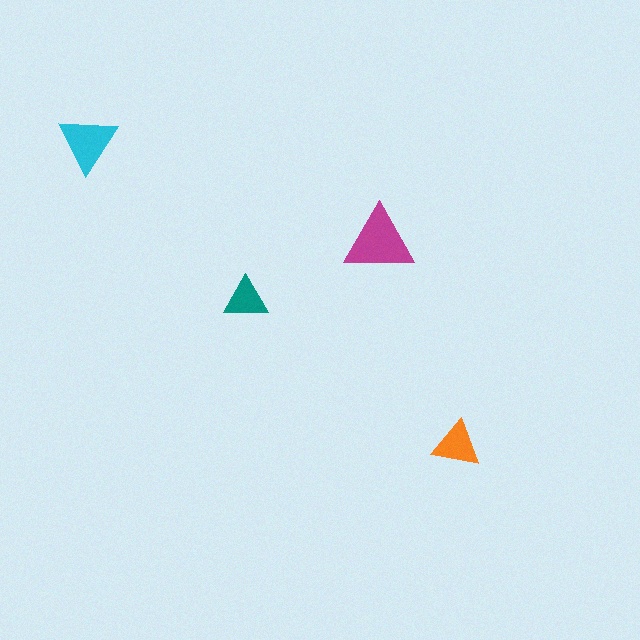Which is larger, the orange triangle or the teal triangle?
The orange one.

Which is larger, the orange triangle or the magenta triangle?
The magenta one.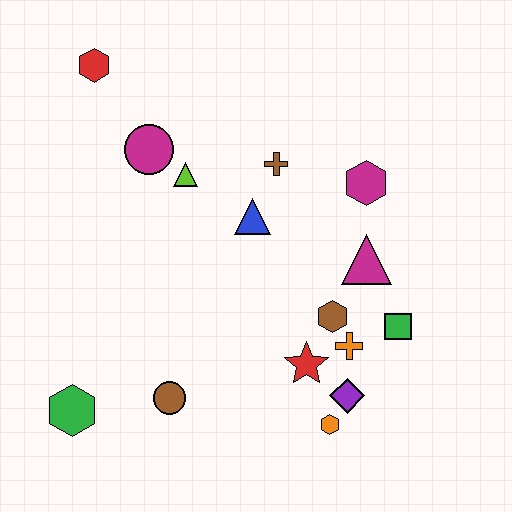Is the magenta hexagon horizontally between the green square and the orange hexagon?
Yes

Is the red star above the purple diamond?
Yes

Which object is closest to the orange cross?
The brown hexagon is closest to the orange cross.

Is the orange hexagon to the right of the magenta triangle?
No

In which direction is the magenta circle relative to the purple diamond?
The magenta circle is above the purple diamond.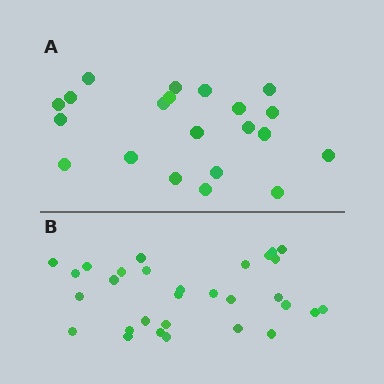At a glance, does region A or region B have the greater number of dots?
Region B (the bottom region) has more dots.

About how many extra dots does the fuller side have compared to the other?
Region B has roughly 8 or so more dots than region A.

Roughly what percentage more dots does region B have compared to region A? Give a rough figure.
About 45% more.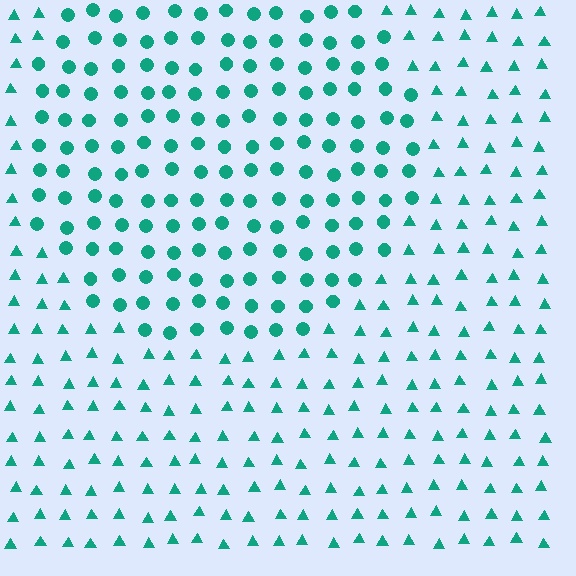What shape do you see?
I see a circle.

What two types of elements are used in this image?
The image uses circles inside the circle region and triangles outside it.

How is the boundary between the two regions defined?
The boundary is defined by a change in element shape: circles inside vs. triangles outside. All elements share the same color and spacing.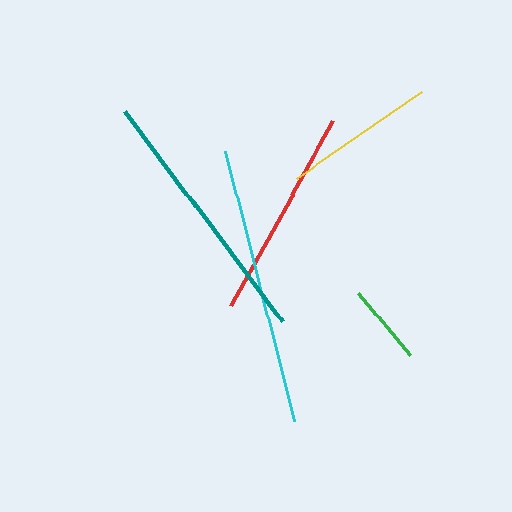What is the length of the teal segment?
The teal segment is approximately 263 pixels long.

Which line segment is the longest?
The cyan line is the longest at approximately 279 pixels.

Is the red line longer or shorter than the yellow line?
The red line is longer than the yellow line.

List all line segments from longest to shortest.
From longest to shortest: cyan, teal, red, yellow, green.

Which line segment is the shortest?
The green line is the shortest at approximately 80 pixels.